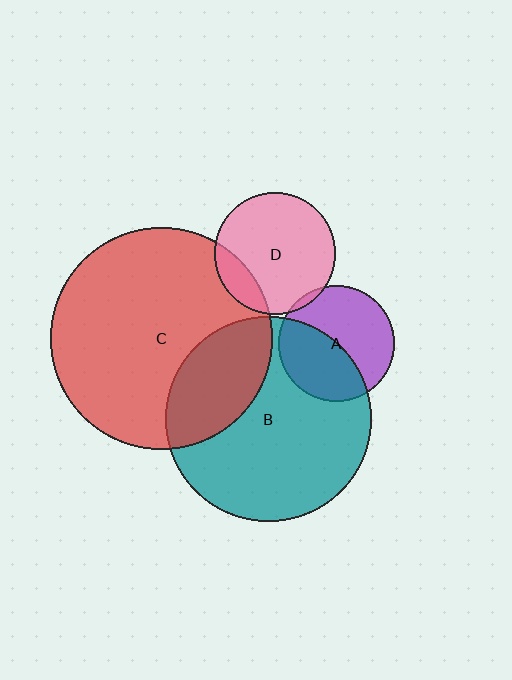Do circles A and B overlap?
Yes.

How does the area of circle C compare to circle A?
Approximately 3.7 times.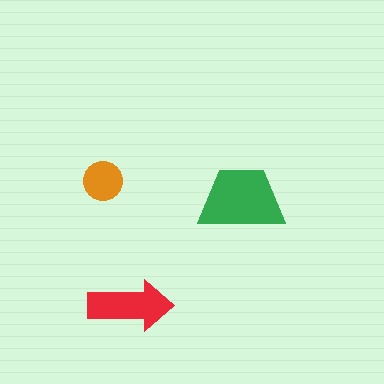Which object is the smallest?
The orange circle.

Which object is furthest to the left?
The orange circle is leftmost.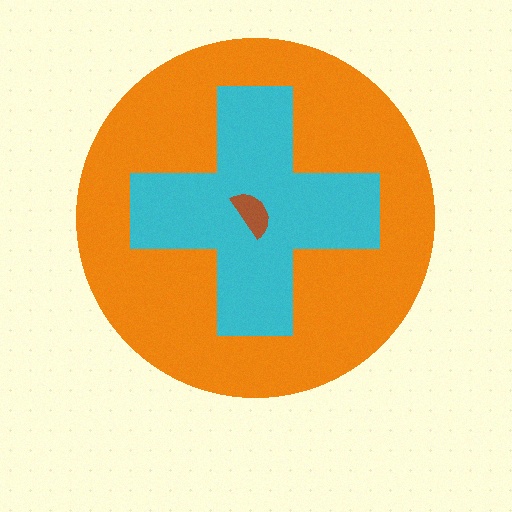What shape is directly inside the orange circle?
The cyan cross.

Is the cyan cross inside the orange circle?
Yes.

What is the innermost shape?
The brown semicircle.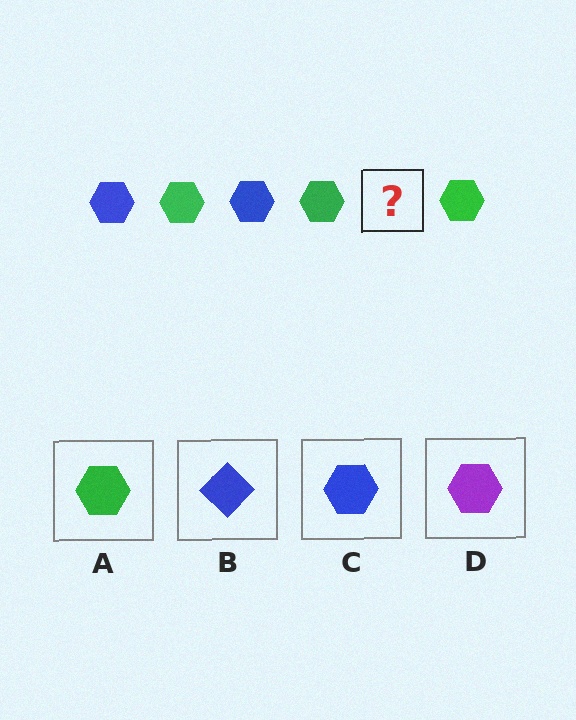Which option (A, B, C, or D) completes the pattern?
C.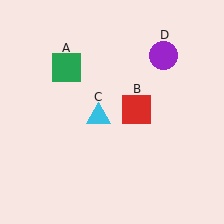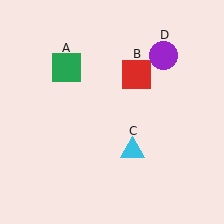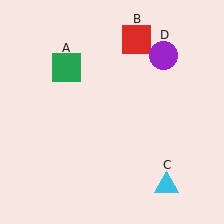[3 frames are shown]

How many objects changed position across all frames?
2 objects changed position: red square (object B), cyan triangle (object C).